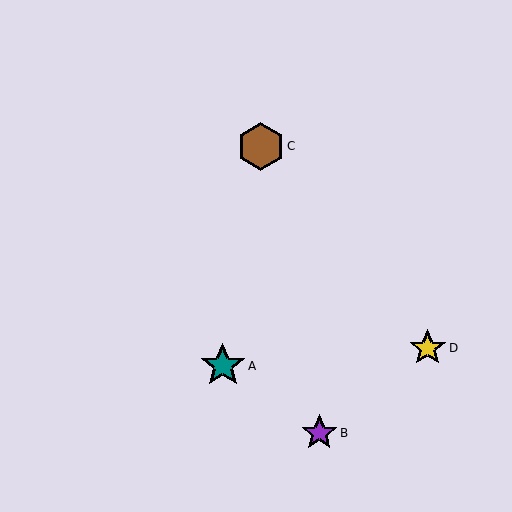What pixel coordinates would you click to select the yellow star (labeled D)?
Click at (428, 348) to select the yellow star D.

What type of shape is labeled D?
Shape D is a yellow star.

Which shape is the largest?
The brown hexagon (labeled C) is the largest.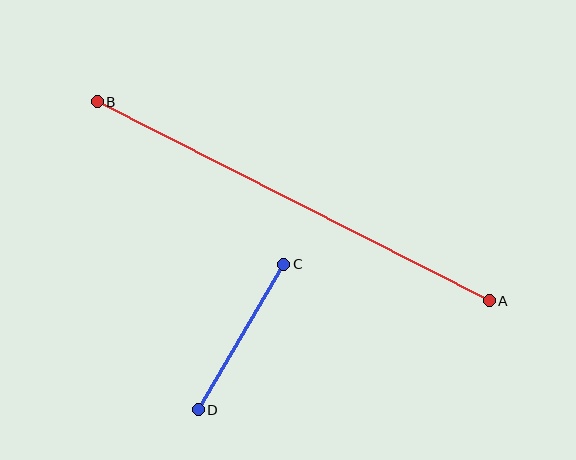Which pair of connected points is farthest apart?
Points A and B are farthest apart.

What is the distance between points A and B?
The distance is approximately 440 pixels.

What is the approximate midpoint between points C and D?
The midpoint is at approximately (241, 337) pixels.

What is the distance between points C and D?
The distance is approximately 169 pixels.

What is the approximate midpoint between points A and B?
The midpoint is at approximately (293, 201) pixels.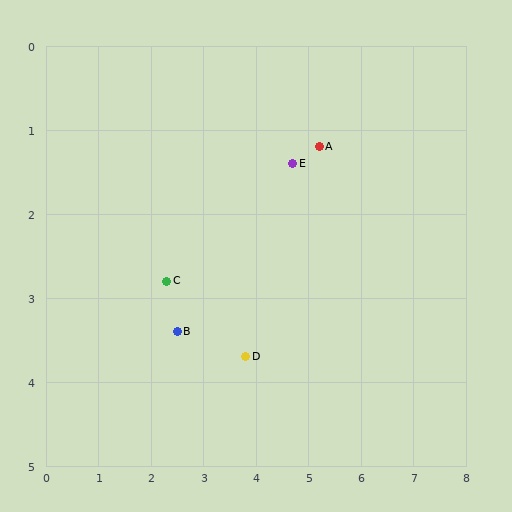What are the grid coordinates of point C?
Point C is at approximately (2.3, 2.8).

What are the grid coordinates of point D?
Point D is at approximately (3.8, 3.7).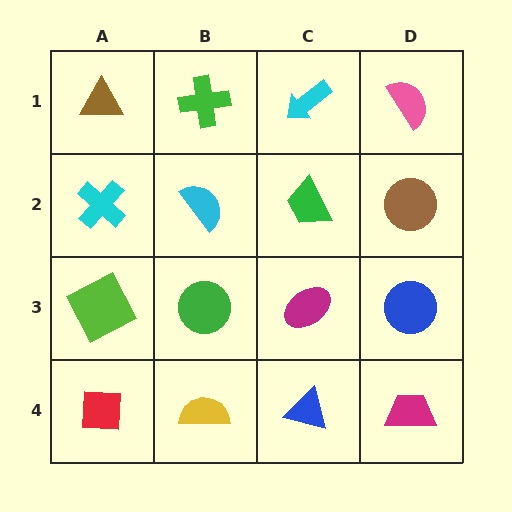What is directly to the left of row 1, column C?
A green cross.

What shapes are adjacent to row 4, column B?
A green circle (row 3, column B), a red square (row 4, column A), a blue triangle (row 4, column C).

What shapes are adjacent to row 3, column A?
A cyan cross (row 2, column A), a red square (row 4, column A), a green circle (row 3, column B).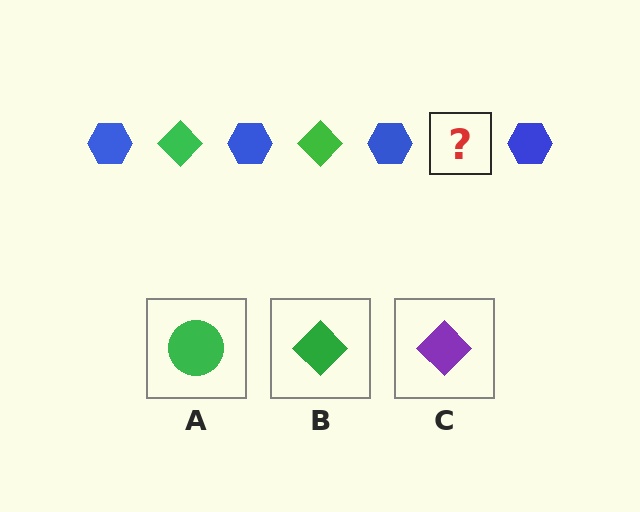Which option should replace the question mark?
Option B.